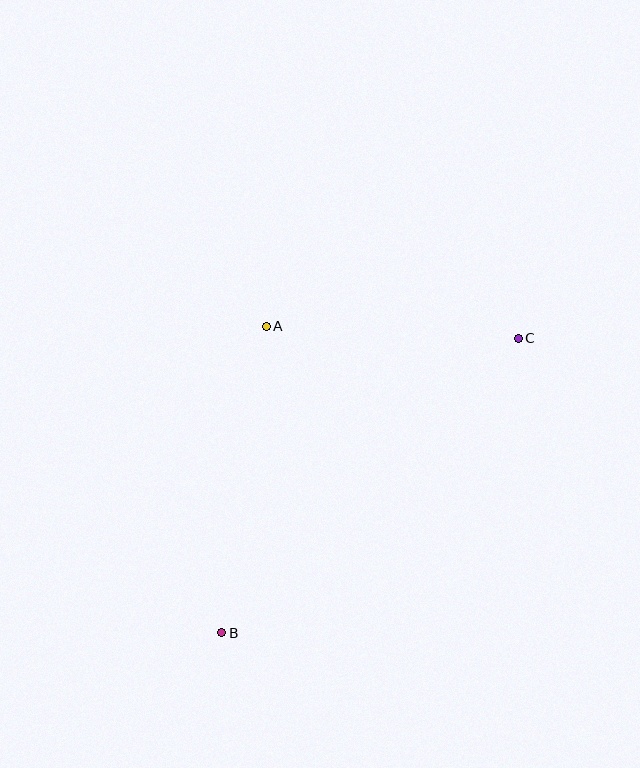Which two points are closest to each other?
Points A and C are closest to each other.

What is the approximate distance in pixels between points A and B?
The distance between A and B is approximately 310 pixels.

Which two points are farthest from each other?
Points B and C are farthest from each other.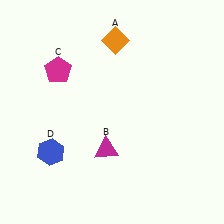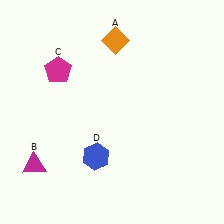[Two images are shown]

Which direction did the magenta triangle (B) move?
The magenta triangle (B) moved left.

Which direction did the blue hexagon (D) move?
The blue hexagon (D) moved right.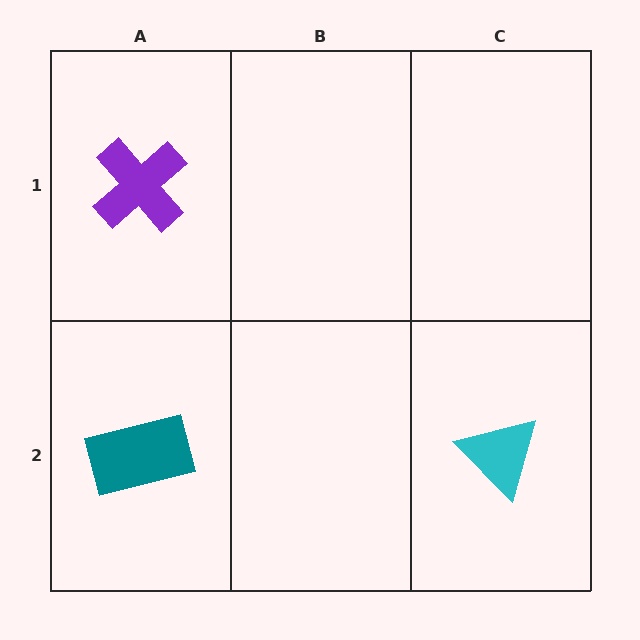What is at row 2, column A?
A teal rectangle.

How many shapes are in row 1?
1 shape.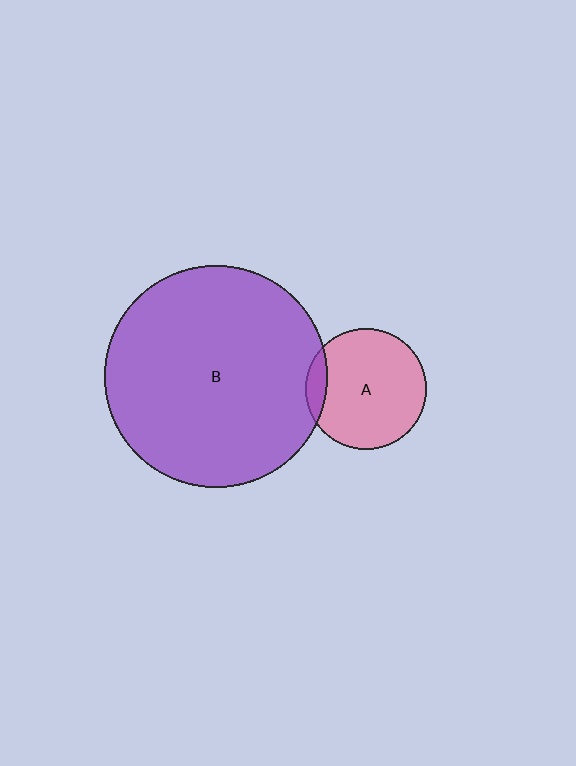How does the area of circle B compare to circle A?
Approximately 3.4 times.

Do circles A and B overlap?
Yes.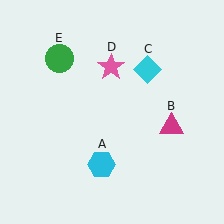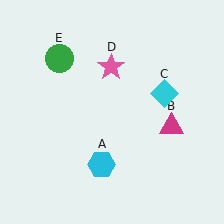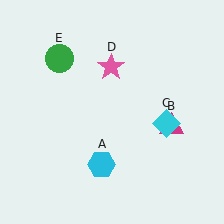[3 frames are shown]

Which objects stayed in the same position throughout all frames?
Cyan hexagon (object A) and magenta triangle (object B) and pink star (object D) and green circle (object E) remained stationary.